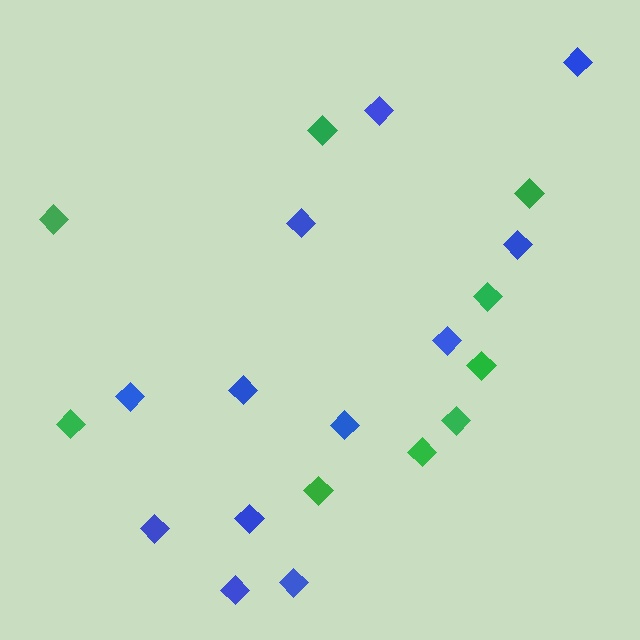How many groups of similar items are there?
There are 2 groups: one group of green diamonds (9) and one group of blue diamonds (12).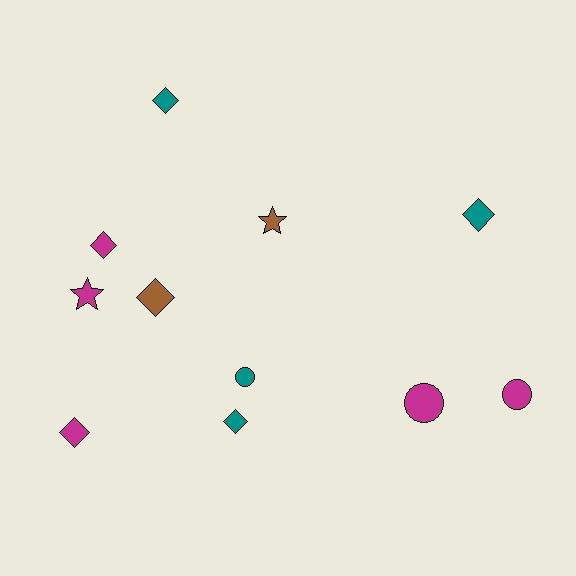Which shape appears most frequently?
Diamond, with 6 objects.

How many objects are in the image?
There are 11 objects.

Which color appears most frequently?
Magenta, with 5 objects.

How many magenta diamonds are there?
There are 2 magenta diamonds.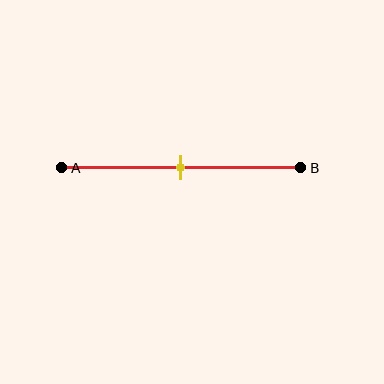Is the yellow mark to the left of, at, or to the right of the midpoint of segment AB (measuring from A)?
The yellow mark is approximately at the midpoint of segment AB.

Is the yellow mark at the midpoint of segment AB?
Yes, the mark is approximately at the midpoint.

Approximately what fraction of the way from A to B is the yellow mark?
The yellow mark is approximately 50% of the way from A to B.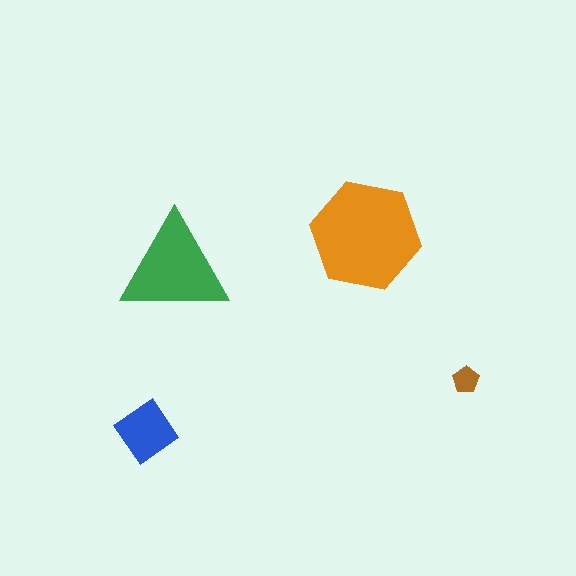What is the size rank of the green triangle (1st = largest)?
2nd.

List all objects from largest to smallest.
The orange hexagon, the green triangle, the blue diamond, the brown pentagon.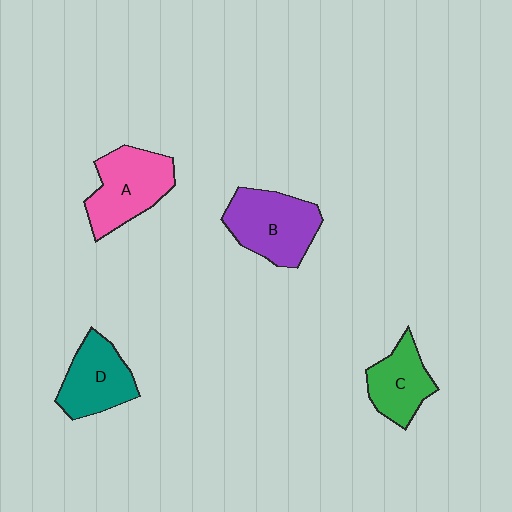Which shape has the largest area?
Shape B (purple).